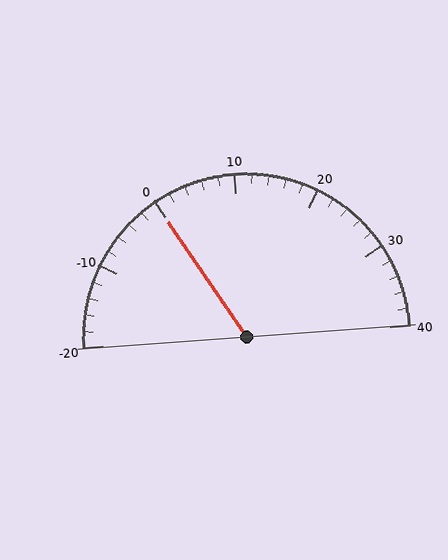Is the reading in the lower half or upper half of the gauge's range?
The reading is in the lower half of the range (-20 to 40).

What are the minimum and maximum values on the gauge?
The gauge ranges from -20 to 40.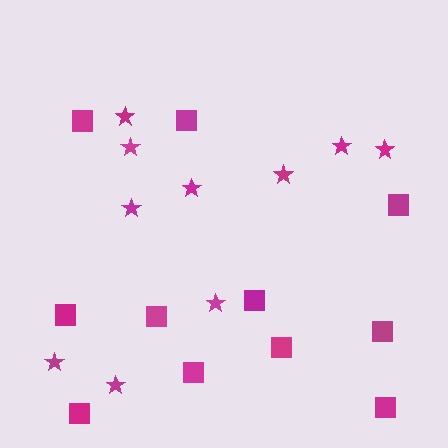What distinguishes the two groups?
There are 2 groups: one group of squares (11) and one group of stars (10).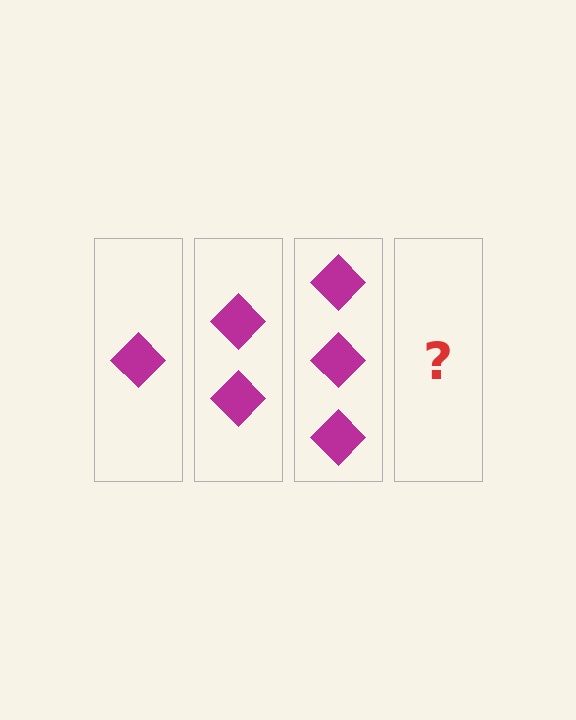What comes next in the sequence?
The next element should be 4 diamonds.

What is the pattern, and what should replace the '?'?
The pattern is that each step adds one more diamond. The '?' should be 4 diamonds.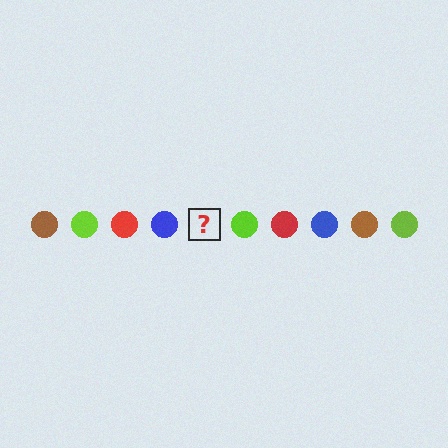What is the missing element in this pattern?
The missing element is a brown circle.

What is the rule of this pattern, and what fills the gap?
The rule is that the pattern cycles through brown, lime, red, blue circles. The gap should be filled with a brown circle.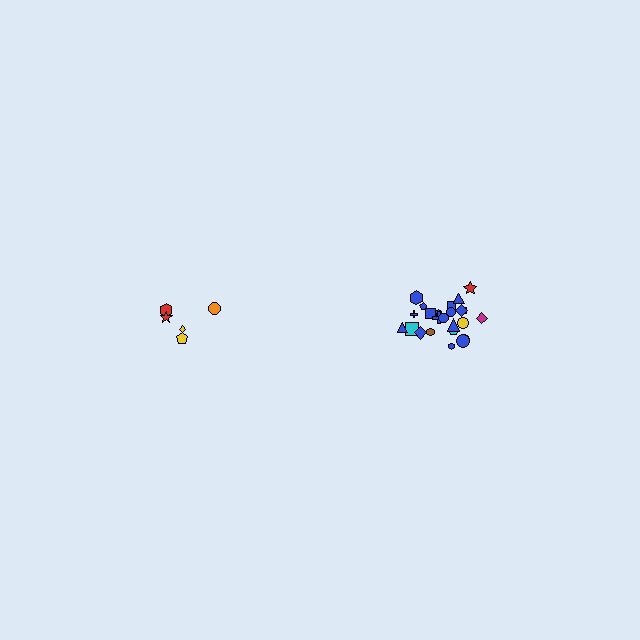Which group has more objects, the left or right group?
The right group.